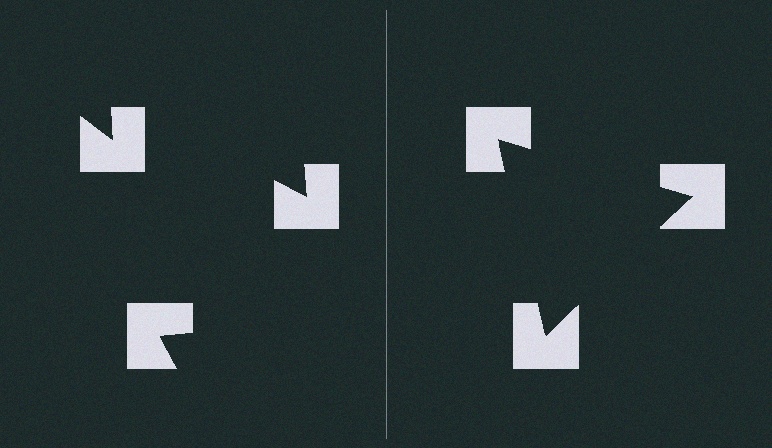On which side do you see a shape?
An illusory triangle appears on the right side. On the left side the wedge cuts are rotated, so no coherent shape forms.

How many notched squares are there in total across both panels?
6 — 3 on each side.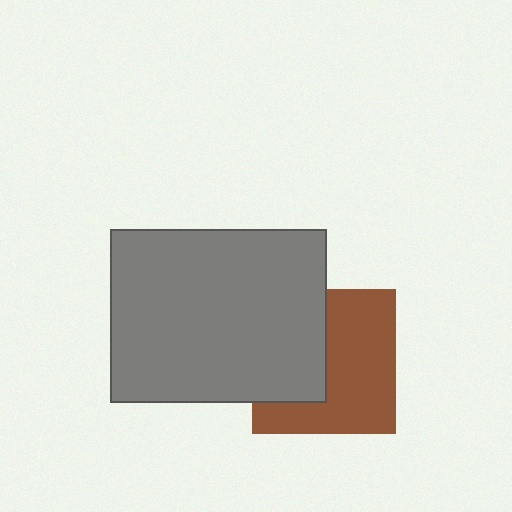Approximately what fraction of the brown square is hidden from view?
Roughly 42% of the brown square is hidden behind the gray rectangle.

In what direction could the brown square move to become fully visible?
The brown square could move right. That would shift it out from behind the gray rectangle entirely.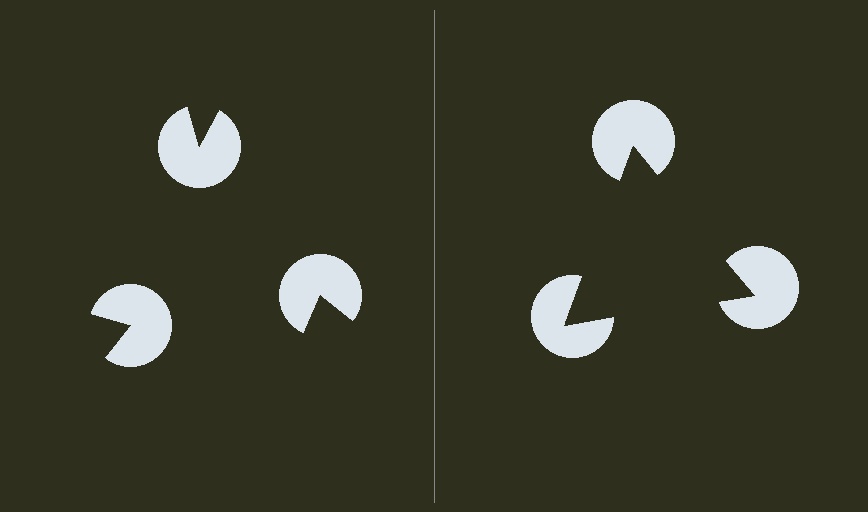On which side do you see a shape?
An illusory triangle appears on the right side. On the left side the wedge cuts are rotated, so no coherent shape forms.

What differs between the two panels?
The pac-man discs are positioned identically on both sides; only the wedge orientations differ. On the right they align to a triangle; on the left they are misaligned.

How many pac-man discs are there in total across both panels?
6 — 3 on each side.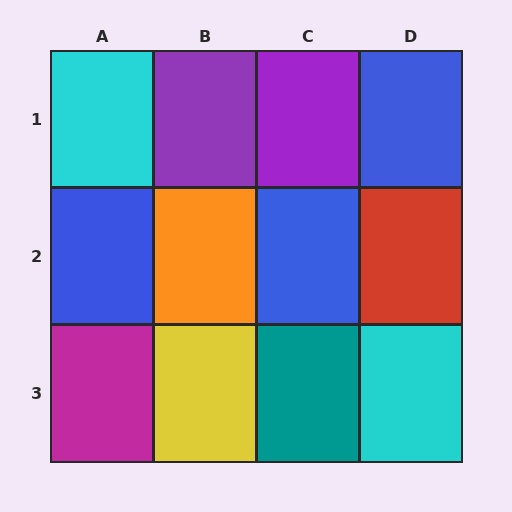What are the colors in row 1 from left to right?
Cyan, purple, purple, blue.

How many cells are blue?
3 cells are blue.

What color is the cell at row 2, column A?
Blue.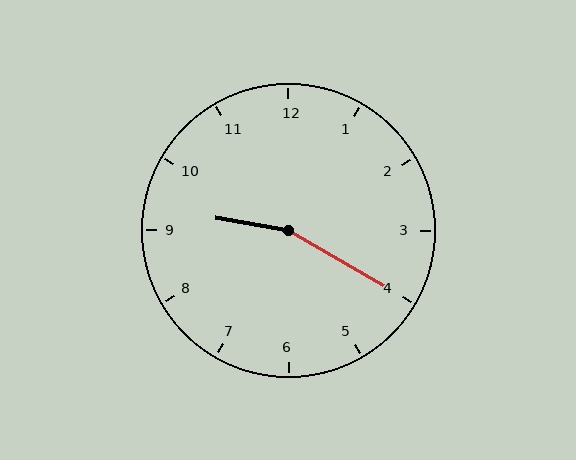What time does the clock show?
9:20.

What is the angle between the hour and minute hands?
Approximately 160 degrees.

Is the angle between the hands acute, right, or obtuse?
It is obtuse.